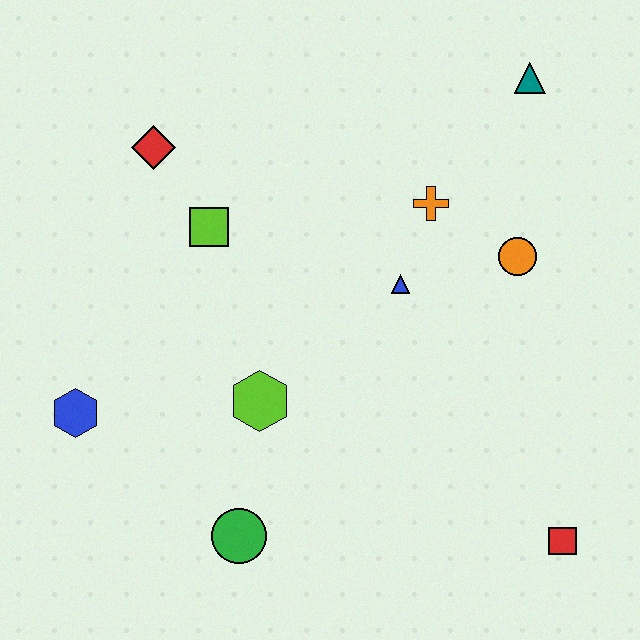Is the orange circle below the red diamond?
Yes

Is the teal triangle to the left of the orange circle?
No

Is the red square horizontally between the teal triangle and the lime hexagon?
No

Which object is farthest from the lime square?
The red square is farthest from the lime square.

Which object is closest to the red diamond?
The lime square is closest to the red diamond.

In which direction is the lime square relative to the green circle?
The lime square is above the green circle.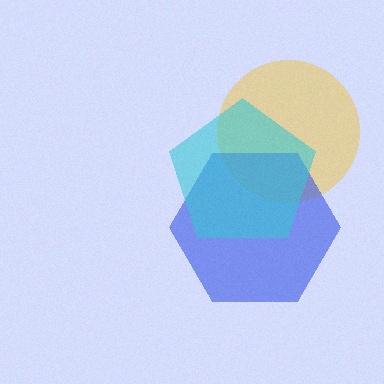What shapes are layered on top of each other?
The layered shapes are: a yellow circle, a blue hexagon, a cyan pentagon.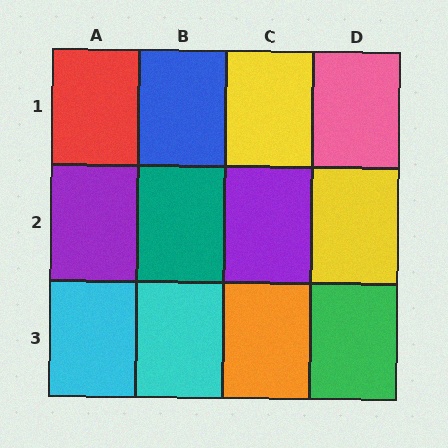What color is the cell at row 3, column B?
Cyan.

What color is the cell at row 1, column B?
Blue.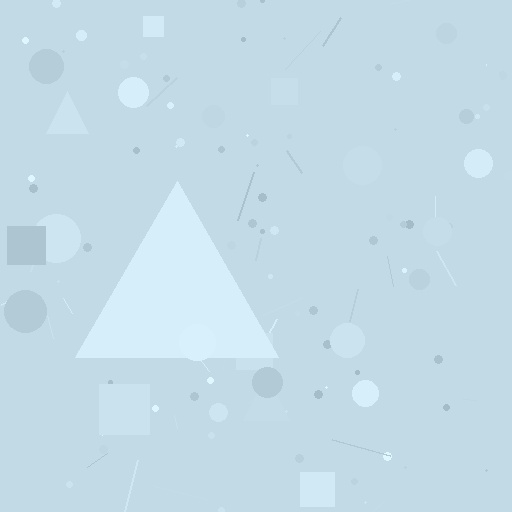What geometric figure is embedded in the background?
A triangle is embedded in the background.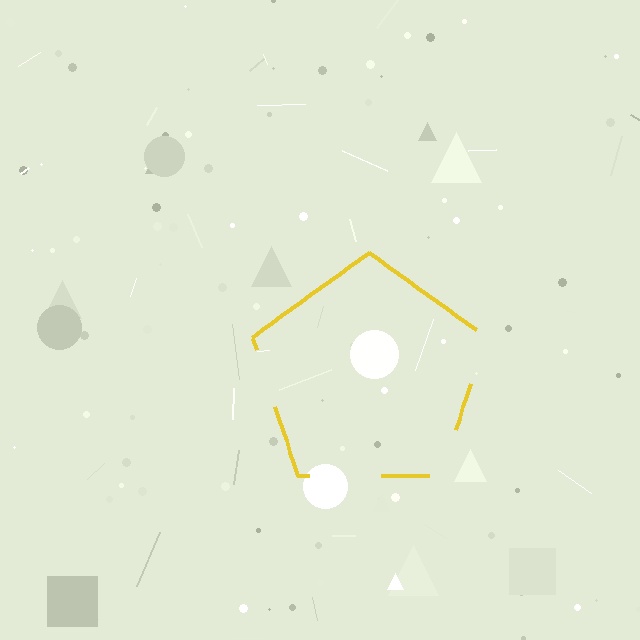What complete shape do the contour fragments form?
The contour fragments form a pentagon.